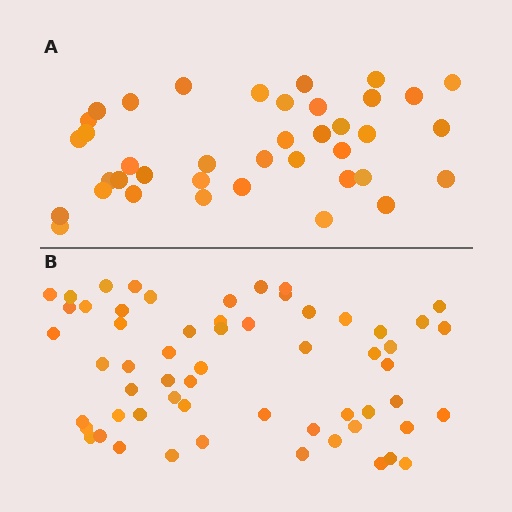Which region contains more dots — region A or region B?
Region B (the bottom region) has more dots.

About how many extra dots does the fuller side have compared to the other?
Region B has approximately 20 more dots than region A.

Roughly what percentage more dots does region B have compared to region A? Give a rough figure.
About 50% more.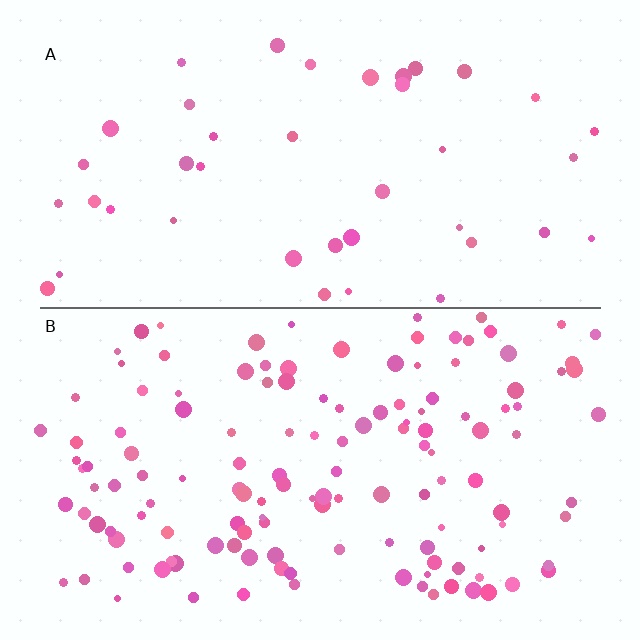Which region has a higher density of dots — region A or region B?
B (the bottom).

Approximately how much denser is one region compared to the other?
Approximately 3.3× — region B over region A.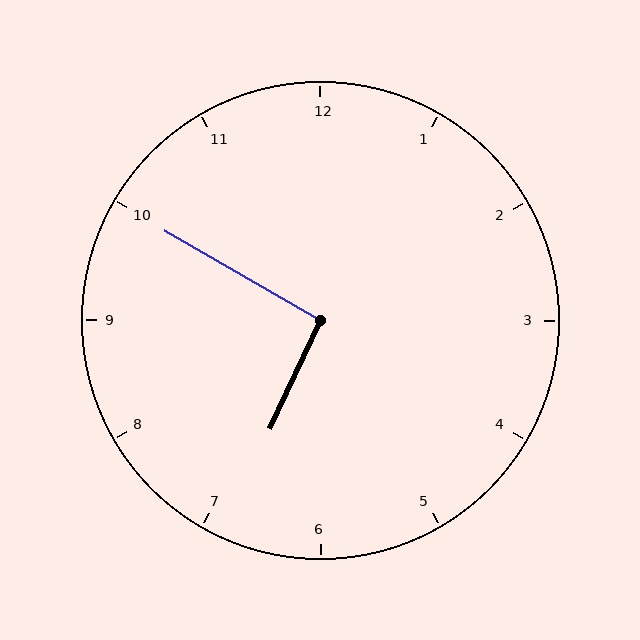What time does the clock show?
6:50.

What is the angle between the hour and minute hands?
Approximately 95 degrees.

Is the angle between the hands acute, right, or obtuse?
It is right.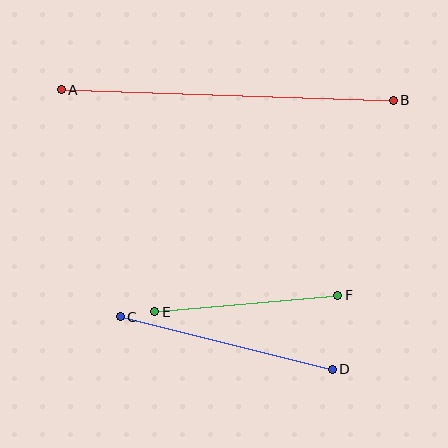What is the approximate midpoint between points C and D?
The midpoint is at approximately (226, 343) pixels.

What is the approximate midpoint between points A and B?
The midpoint is at approximately (227, 95) pixels.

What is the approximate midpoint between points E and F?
The midpoint is at approximately (246, 303) pixels.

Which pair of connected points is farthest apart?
Points A and B are farthest apart.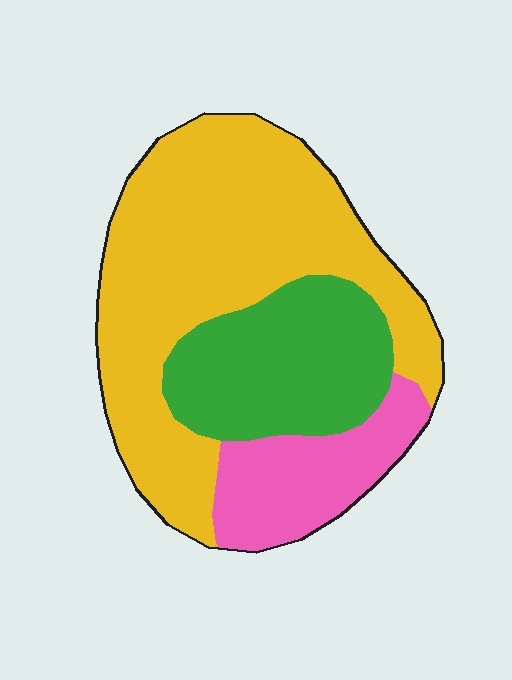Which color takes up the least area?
Pink, at roughly 15%.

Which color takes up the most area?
Yellow, at roughly 55%.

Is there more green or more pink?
Green.